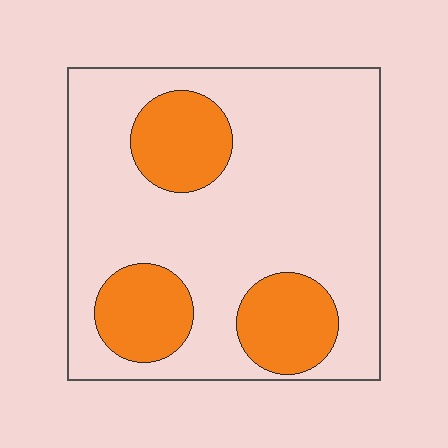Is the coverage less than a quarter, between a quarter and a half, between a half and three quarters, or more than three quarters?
Less than a quarter.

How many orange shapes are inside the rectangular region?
3.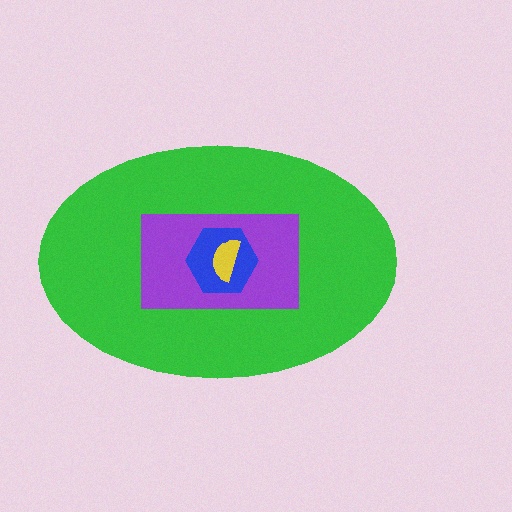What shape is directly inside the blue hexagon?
The yellow semicircle.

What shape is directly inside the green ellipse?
The purple rectangle.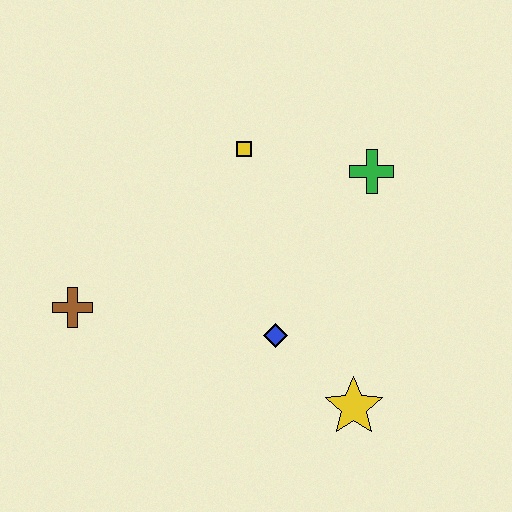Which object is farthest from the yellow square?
The yellow star is farthest from the yellow square.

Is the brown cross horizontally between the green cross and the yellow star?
No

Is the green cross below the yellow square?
Yes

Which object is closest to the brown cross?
The blue diamond is closest to the brown cross.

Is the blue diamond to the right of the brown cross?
Yes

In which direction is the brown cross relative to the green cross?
The brown cross is to the left of the green cross.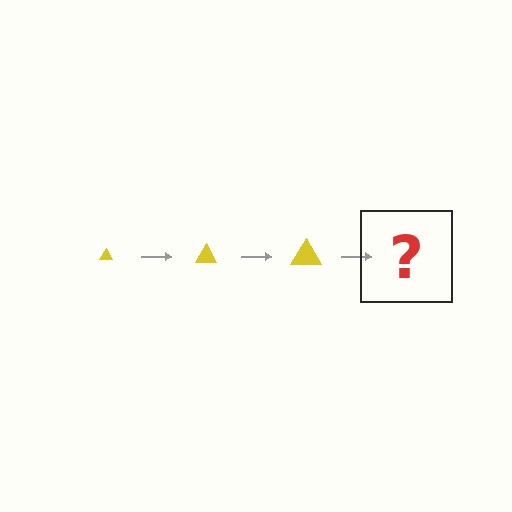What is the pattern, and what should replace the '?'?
The pattern is that the triangle gets progressively larger each step. The '?' should be a yellow triangle, larger than the previous one.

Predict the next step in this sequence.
The next step is a yellow triangle, larger than the previous one.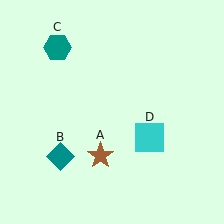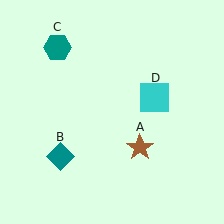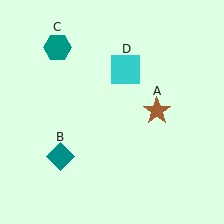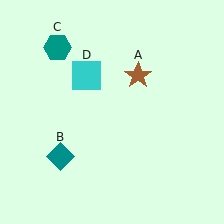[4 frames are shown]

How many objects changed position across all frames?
2 objects changed position: brown star (object A), cyan square (object D).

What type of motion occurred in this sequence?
The brown star (object A), cyan square (object D) rotated counterclockwise around the center of the scene.